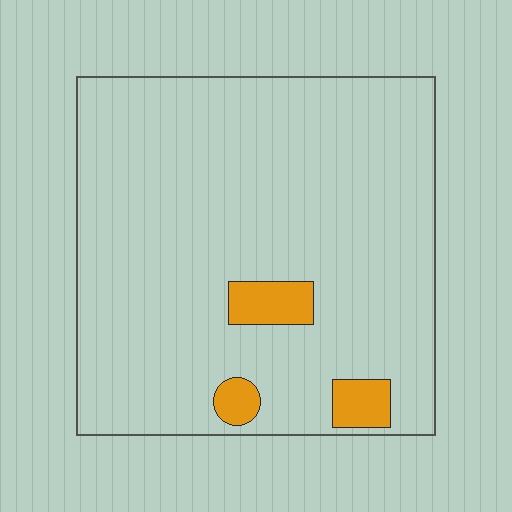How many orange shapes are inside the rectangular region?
3.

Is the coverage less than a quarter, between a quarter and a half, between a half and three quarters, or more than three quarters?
Less than a quarter.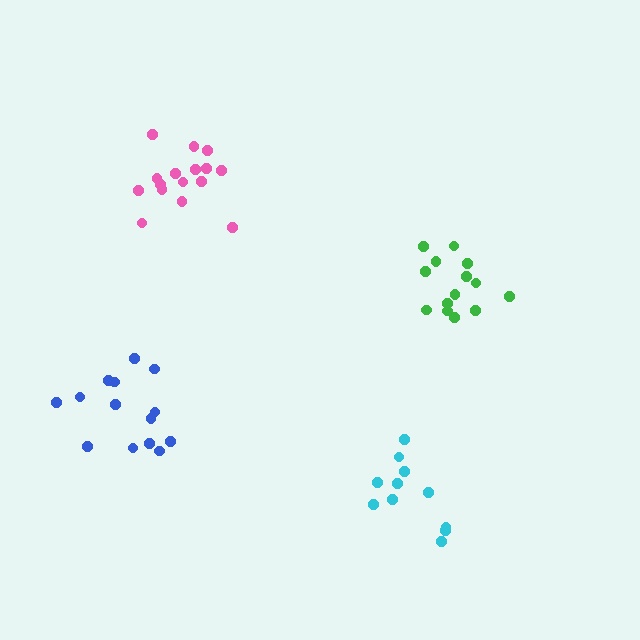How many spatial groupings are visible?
There are 4 spatial groupings.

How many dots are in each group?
Group 1: 14 dots, Group 2: 16 dots, Group 3: 14 dots, Group 4: 11 dots (55 total).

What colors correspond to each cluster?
The clusters are colored: blue, pink, green, cyan.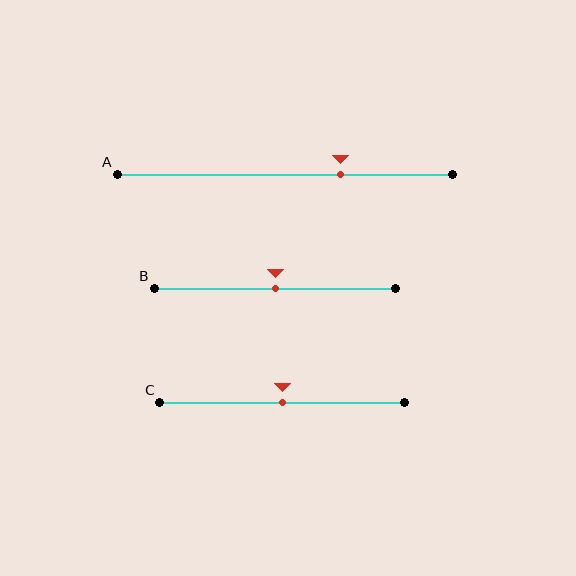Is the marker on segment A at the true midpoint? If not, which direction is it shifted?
No, the marker on segment A is shifted to the right by about 17% of the segment length.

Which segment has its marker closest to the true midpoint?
Segment B has its marker closest to the true midpoint.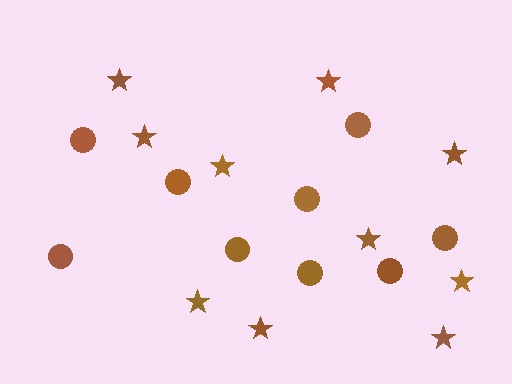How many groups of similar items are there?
There are 2 groups: one group of circles (9) and one group of stars (10).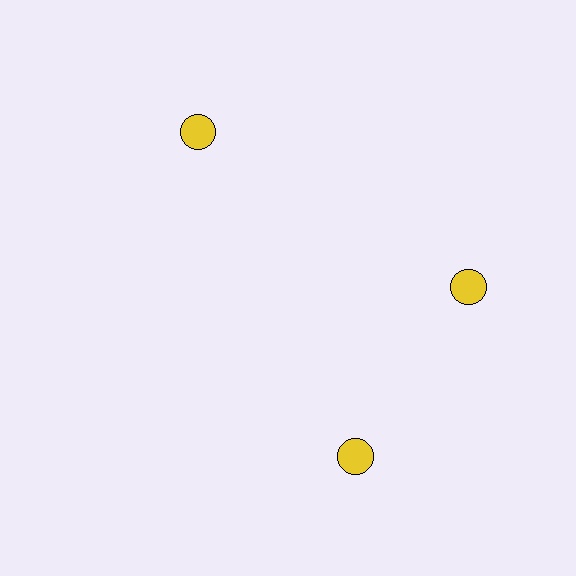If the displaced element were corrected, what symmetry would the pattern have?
It would have 3-fold rotational symmetry — the pattern would map onto itself every 120 degrees.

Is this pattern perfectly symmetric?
No. The 3 yellow circles are arranged in a ring, but one element near the 7 o'clock position is rotated out of alignment along the ring, breaking the 3-fold rotational symmetry.